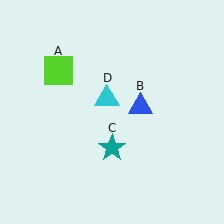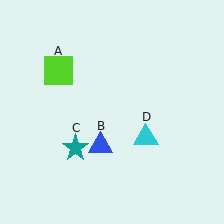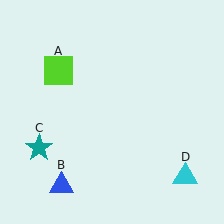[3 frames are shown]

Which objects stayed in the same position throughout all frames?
Lime square (object A) remained stationary.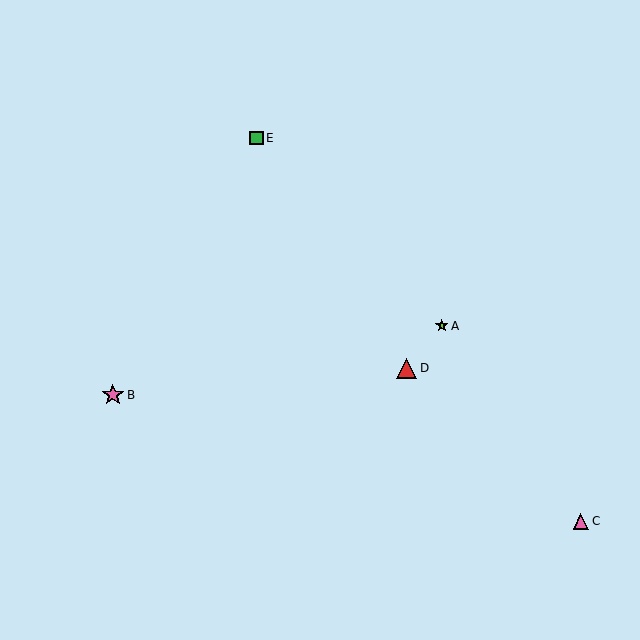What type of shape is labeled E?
Shape E is a green square.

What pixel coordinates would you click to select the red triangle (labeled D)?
Click at (407, 368) to select the red triangle D.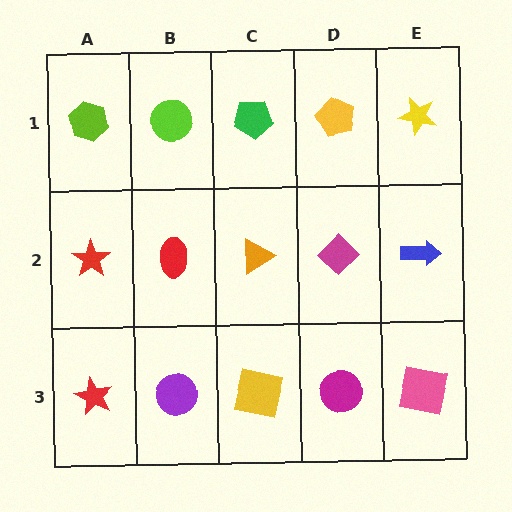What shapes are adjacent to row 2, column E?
A yellow star (row 1, column E), a pink square (row 3, column E), a magenta diamond (row 2, column D).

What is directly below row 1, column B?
A red ellipse.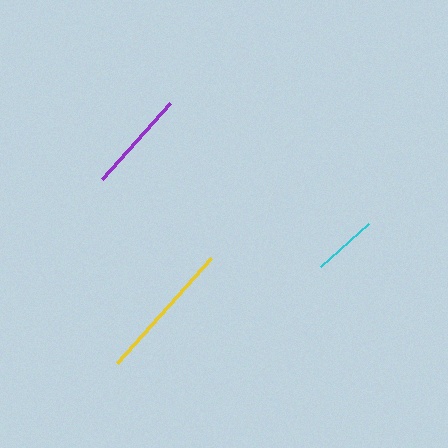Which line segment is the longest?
The yellow line is the longest at approximately 141 pixels.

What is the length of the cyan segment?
The cyan segment is approximately 65 pixels long.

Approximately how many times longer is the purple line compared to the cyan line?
The purple line is approximately 1.6 times the length of the cyan line.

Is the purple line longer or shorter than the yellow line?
The yellow line is longer than the purple line.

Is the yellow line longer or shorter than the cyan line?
The yellow line is longer than the cyan line.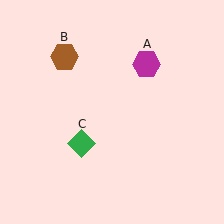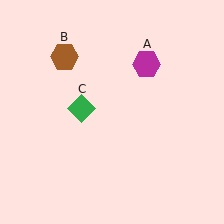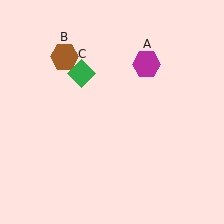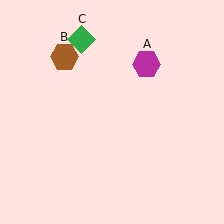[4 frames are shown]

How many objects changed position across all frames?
1 object changed position: green diamond (object C).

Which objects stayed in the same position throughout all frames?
Magenta hexagon (object A) and brown hexagon (object B) remained stationary.